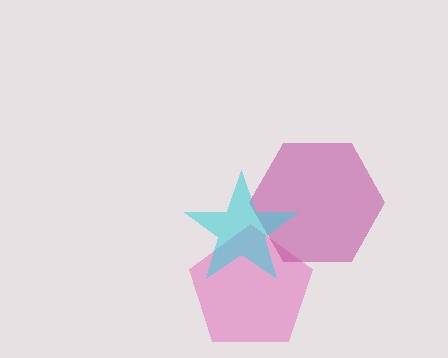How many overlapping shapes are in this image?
There are 3 overlapping shapes in the image.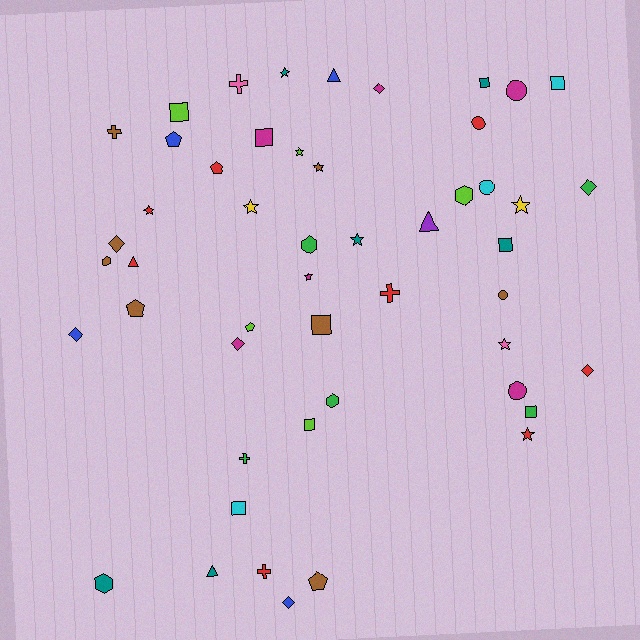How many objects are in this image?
There are 50 objects.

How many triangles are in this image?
There are 4 triangles.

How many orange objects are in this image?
There are no orange objects.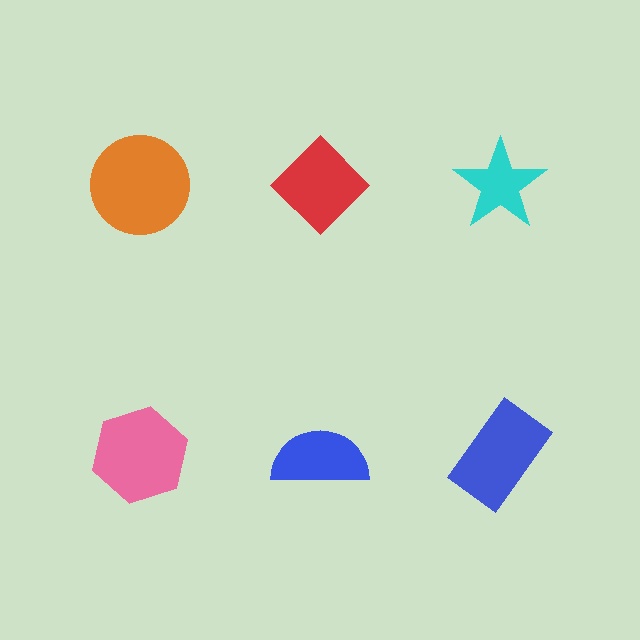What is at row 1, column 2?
A red diamond.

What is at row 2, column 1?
A pink hexagon.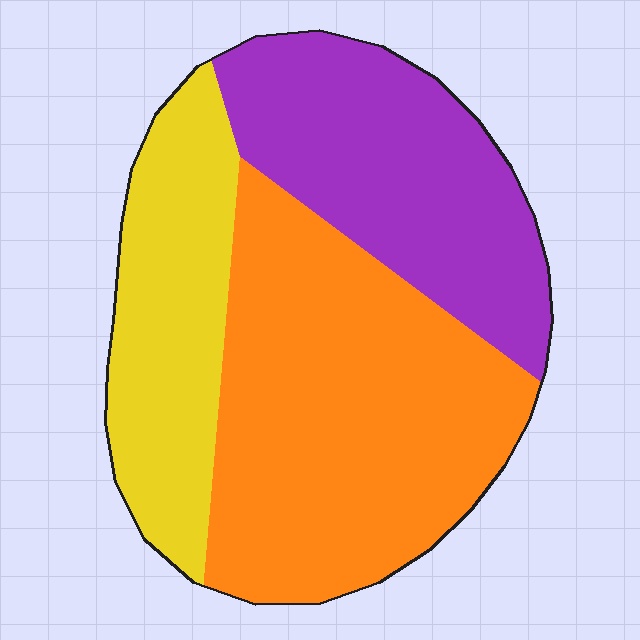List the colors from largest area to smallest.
From largest to smallest: orange, purple, yellow.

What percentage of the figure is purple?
Purple takes up about one third (1/3) of the figure.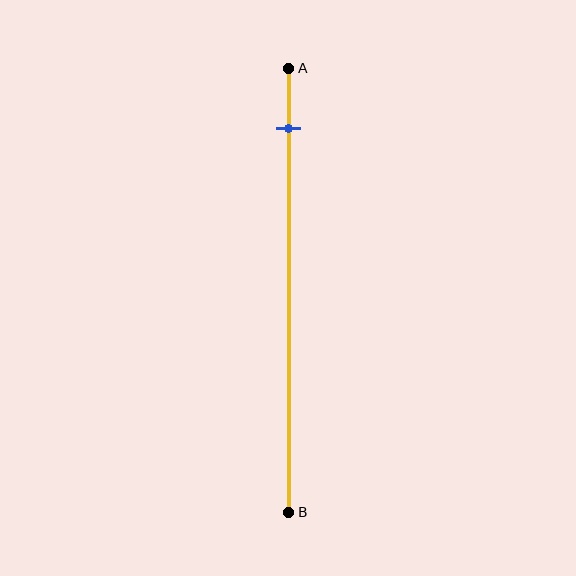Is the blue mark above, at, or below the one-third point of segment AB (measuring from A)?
The blue mark is above the one-third point of segment AB.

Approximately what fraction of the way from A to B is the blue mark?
The blue mark is approximately 15% of the way from A to B.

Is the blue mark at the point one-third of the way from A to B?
No, the mark is at about 15% from A, not at the 33% one-third point.